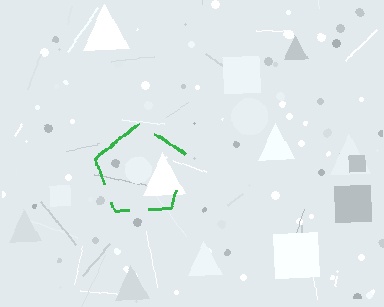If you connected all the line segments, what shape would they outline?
They would outline a pentagon.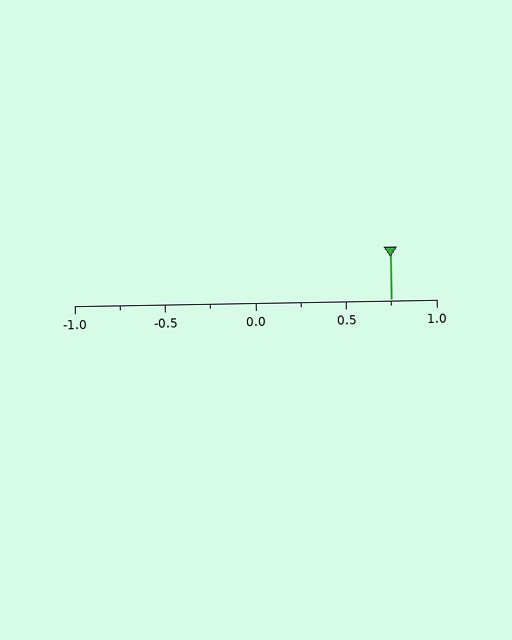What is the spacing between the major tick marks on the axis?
The major ticks are spaced 0.5 apart.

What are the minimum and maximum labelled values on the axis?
The axis runs from -1.0 to 1.0.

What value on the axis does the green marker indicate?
The marker indicates approximately 0.75.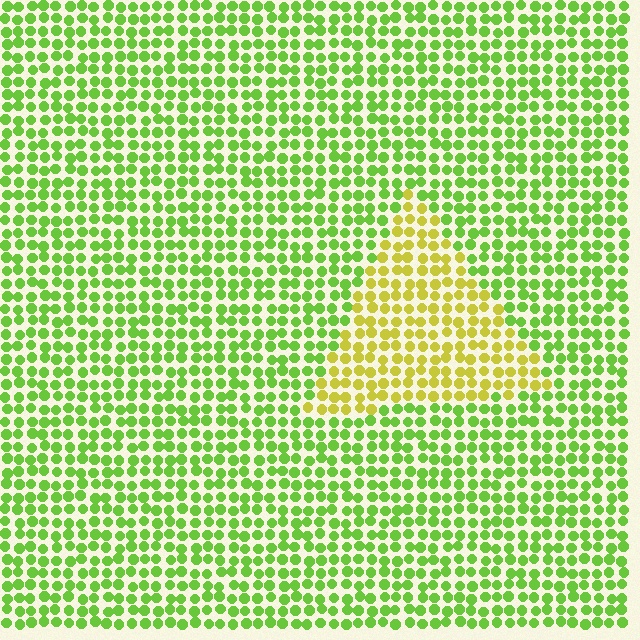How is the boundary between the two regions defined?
The boundary is defined purely by a slight shift in hue (about 41 degrees). Spacing, size, and orientation are identical on both sides.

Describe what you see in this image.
The image is filled with small lime elements in a uniform arrangement. A triangle-shaped region is visible where the elements are tinted to a slightly different hue, forming a subtle color boundary.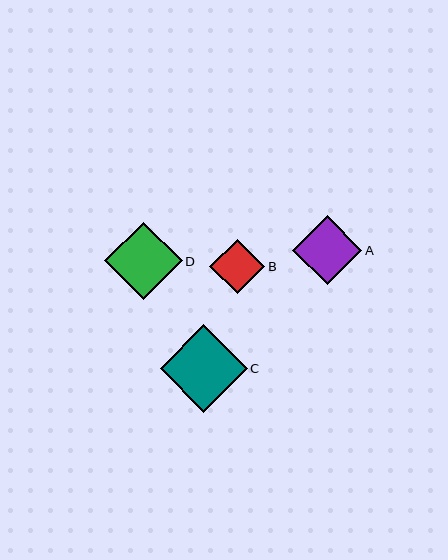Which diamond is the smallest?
Diamond B is the smallest with a size of approximately 55 pixels.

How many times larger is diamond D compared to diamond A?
Diamond D is approximately 1.1 times the size of diamond A.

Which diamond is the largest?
Diamond C is the largest with a size of approximately 87 pixels.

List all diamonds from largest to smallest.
From largest to smallest: C, D, A, B.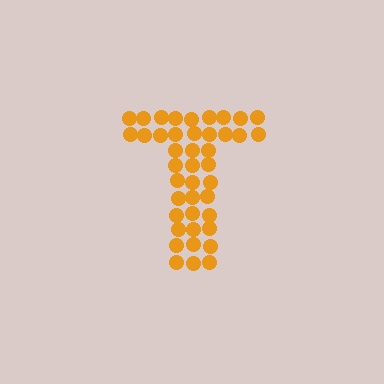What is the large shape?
The large shape is the letter T.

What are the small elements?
The small elements are circles.